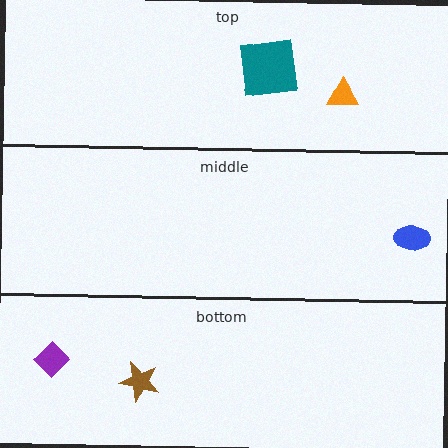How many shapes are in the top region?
2.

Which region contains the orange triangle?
The top region.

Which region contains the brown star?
The bottom region.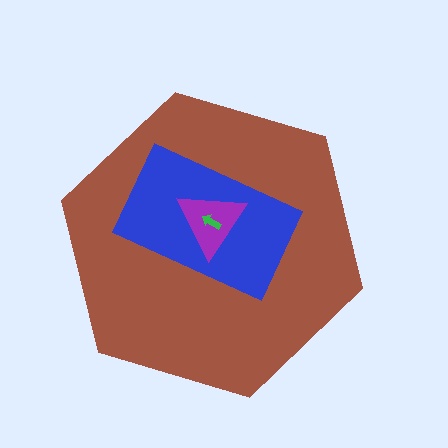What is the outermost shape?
The brown hexagon.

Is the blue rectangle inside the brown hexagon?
Yes.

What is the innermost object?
The green arrow.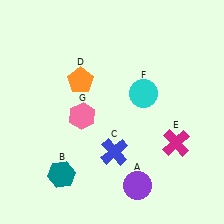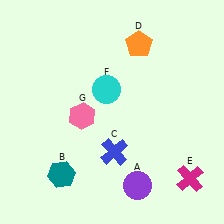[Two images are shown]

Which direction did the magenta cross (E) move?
The magenta cross (E) moved down.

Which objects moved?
The objects that moved are: the orange pentagon (D), the magenta cross (E), the cyan circle (F).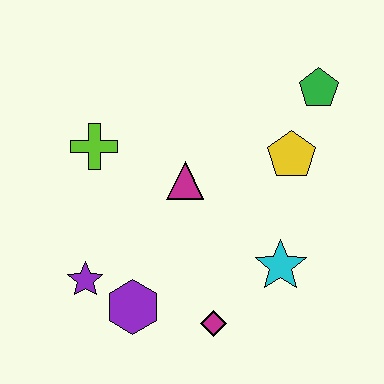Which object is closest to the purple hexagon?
The purple star is closest to the purple hexagon.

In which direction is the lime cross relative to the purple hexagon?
The lime cross is above the purple hexagon.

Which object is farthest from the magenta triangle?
The green pentagon is farthest from the magenta triangle.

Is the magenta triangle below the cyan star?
No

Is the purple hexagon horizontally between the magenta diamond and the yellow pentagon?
No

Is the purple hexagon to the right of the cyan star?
No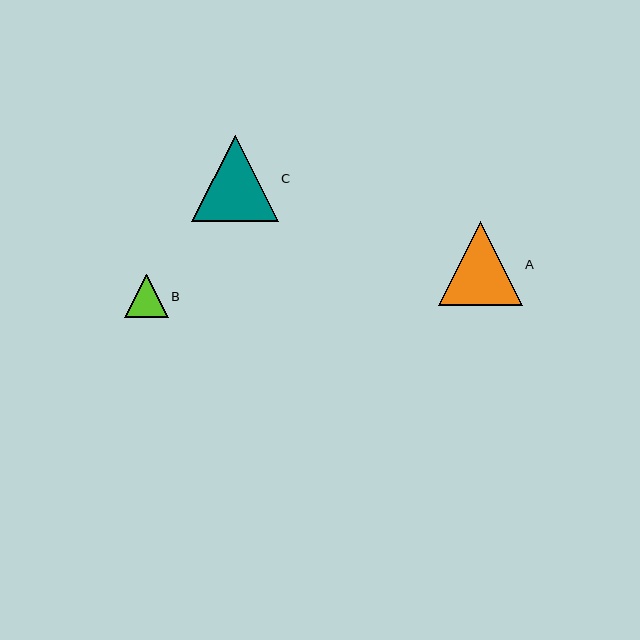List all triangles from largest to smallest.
From largest to smallest: C, A, B.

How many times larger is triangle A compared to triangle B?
Triangle A is approximately 1.9 times the size of triangle B.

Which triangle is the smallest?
Triangle B is the smallest with a size of approximately 44 pixels.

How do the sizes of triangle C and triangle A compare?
Triangle C and triangle A are approximately the same size.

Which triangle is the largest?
Triangle C is the largest with a size of approximately 86 pixels.